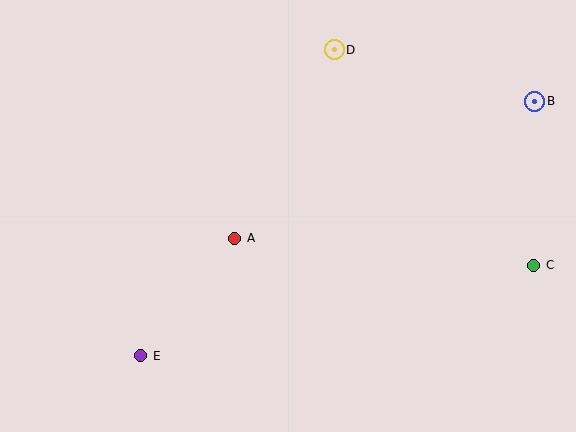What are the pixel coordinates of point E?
Point E is at (141, 356).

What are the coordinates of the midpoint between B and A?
The midpoint between B and A is at (385, 170).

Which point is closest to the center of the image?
Point A at (235, 238) is closest to the center.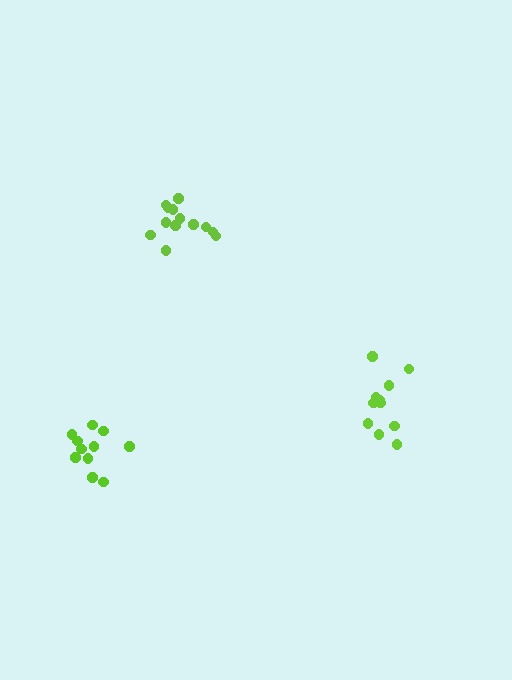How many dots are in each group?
Group 1: 13 dots, Group 2: 11 dots, Group 3: 11 dots (35 total).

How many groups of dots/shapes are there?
There are 3 groups.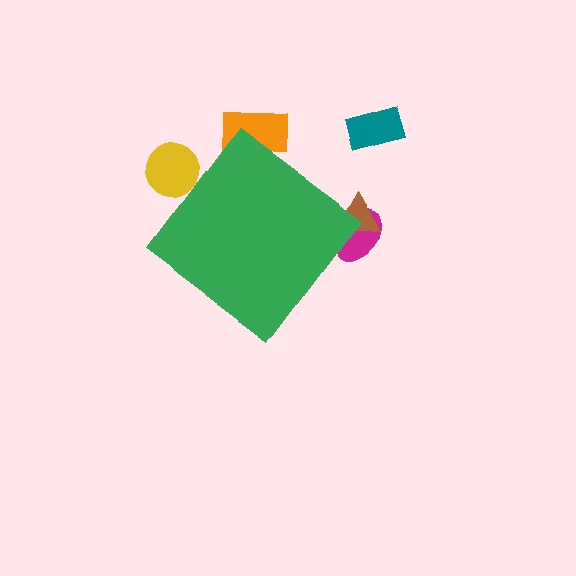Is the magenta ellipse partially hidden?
Yes, the magenta ellipse is partially hidden behind the green diamond.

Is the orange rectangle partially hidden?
Yes, the orange rectangle is partially hidden behind the green diamond.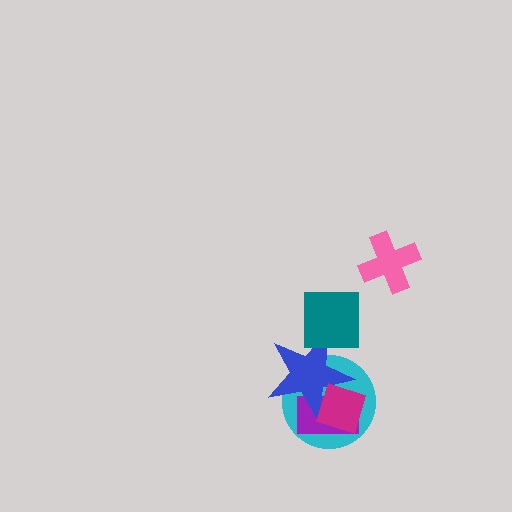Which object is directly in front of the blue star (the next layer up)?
The magenta diamond is directly in front of the blue star.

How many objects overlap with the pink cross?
0 objects overlap with the pink cross.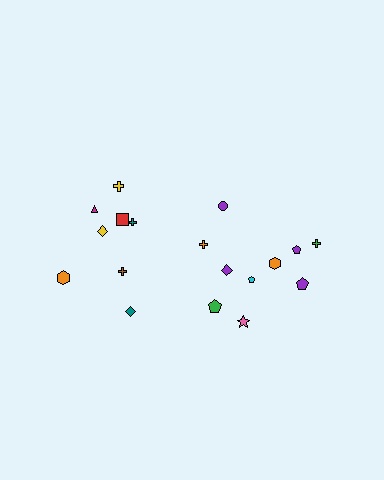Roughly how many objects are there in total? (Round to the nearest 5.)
Roughly 20 objects in total.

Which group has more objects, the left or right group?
The right group.